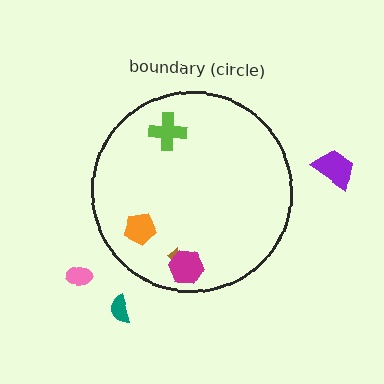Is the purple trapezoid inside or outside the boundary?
Outside.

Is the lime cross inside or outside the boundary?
Inside.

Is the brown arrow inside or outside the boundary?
Inside.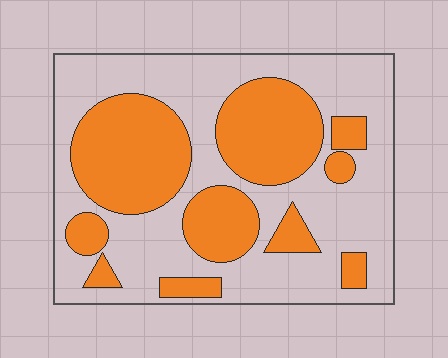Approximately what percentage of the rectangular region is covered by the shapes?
Approximately 40%.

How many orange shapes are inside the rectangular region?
10.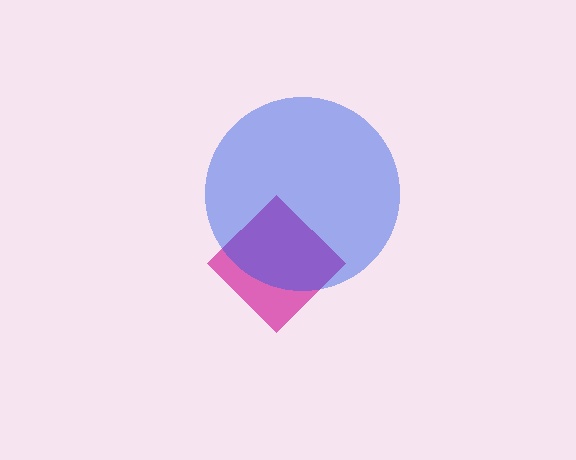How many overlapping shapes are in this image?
There are 2 overlapping shapes in the image.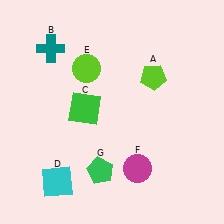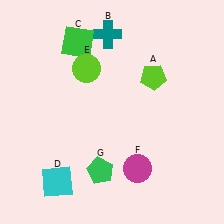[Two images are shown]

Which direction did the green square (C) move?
The green square (C) moved up.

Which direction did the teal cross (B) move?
The teal cross (B) moved right.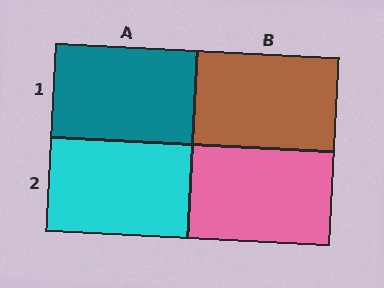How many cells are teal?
1 cell is teal.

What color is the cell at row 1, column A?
Teal.